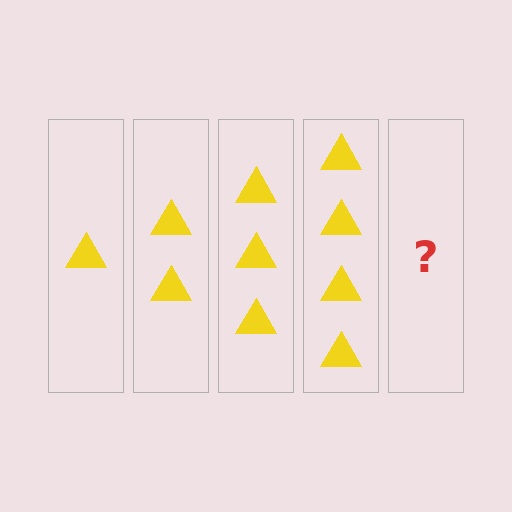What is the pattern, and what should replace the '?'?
The pattern is that each step adds one more triangle. The '?' should be 5 triangles.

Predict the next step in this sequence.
The next step is 5 triangles.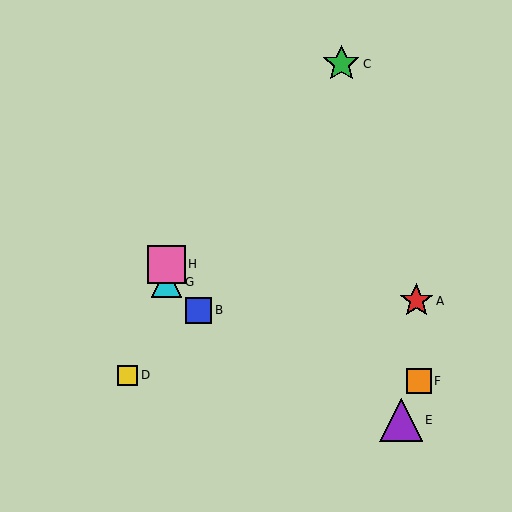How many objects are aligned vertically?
2 objects (G, H) are aligned vertically.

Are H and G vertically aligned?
Yes, both are at x≈166.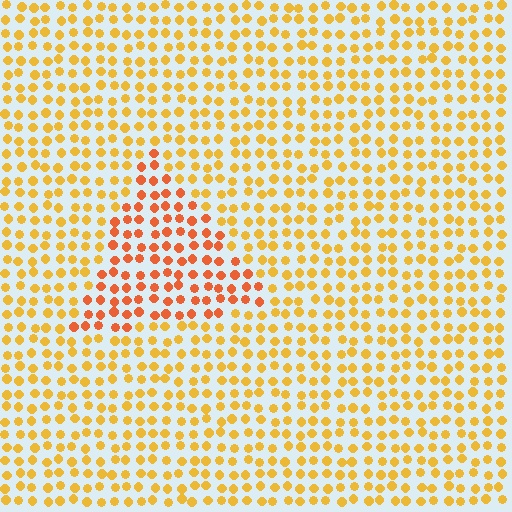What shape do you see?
I see a triangle.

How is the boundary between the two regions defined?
The boundary is defined purely by a slight shift in hue (about 29 degrees). Spacing, size, and orientation are identical on both sides.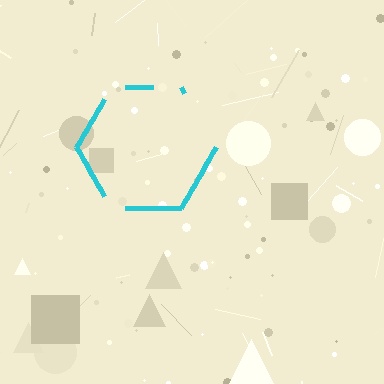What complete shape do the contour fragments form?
The contour fragments form a hexagon.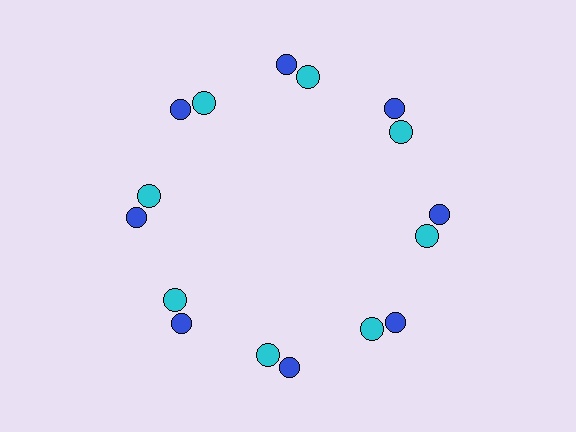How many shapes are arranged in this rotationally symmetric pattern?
There are 16 shapes, arranged in 8 groups of 2.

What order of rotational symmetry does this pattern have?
This pattern has 8-fold rotational symmetry.